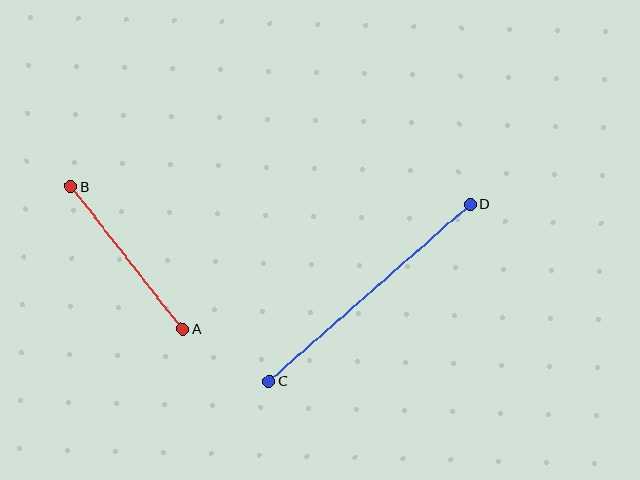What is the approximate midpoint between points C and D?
The midpoint is at approximately (370, 293) pixels.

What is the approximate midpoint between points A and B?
The midpoint is at approximately (127, 258) pixels.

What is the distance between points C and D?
The distance is approximately 268 pixels.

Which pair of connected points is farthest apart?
Points C and D are farthest apart.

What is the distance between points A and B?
The distance is approximately 180 pixels.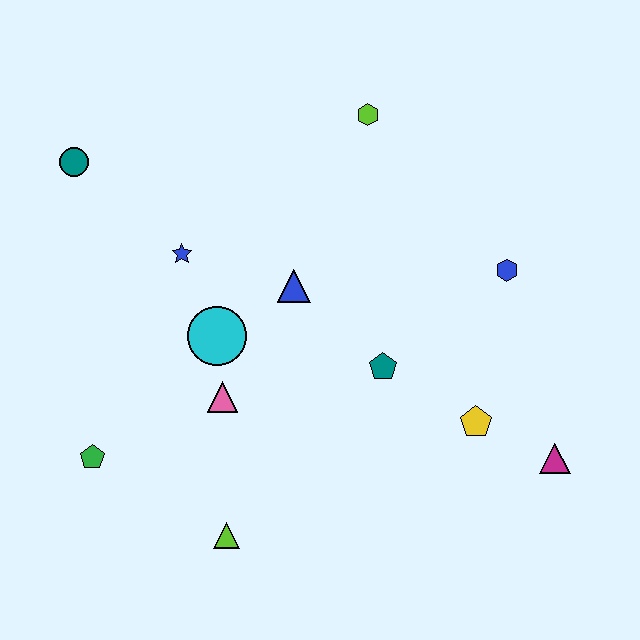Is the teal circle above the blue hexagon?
Yes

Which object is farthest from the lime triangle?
The lime hexagon is farthest from the lime triangle.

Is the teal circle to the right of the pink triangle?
No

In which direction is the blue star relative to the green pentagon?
The blue star is above the green pentagon.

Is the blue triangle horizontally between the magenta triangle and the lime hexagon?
No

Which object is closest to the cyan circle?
The pink triangle is closest to the cyan circle.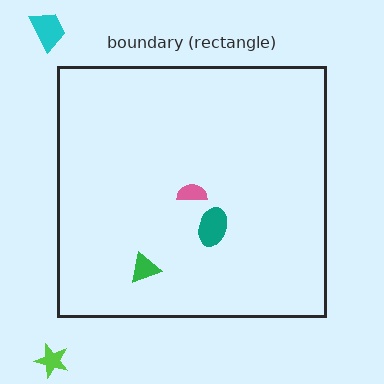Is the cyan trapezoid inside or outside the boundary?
Outside.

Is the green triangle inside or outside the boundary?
Inside.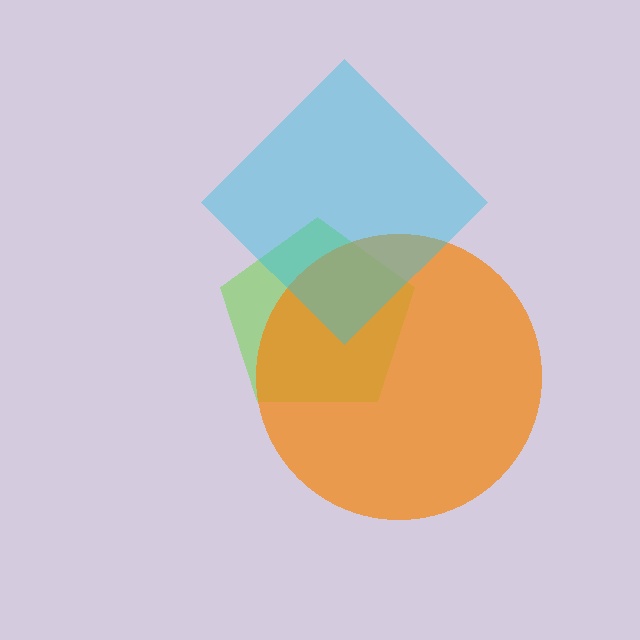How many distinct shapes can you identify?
There are 3 distinct shapes: a lime pentagon, an orange circle, a cyan diamond.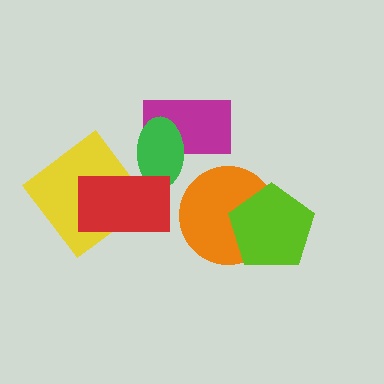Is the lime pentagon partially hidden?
No, no other shape covers it.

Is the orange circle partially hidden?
Yes, it is partially covered by another shape.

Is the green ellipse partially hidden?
Yes, it is partially covered by another shape.